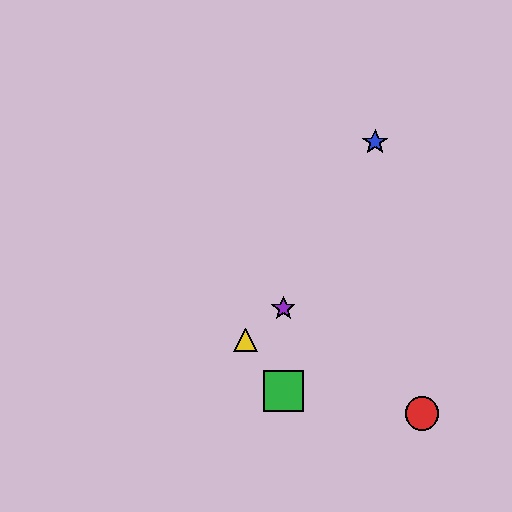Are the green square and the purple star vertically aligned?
Yes, both are at x≈283.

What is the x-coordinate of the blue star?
The blue star is at x≈375.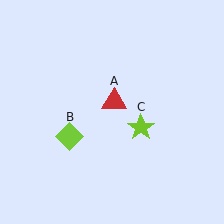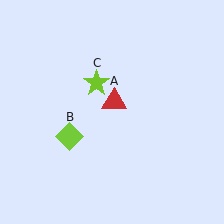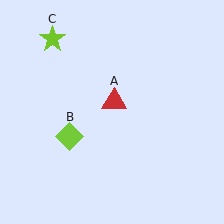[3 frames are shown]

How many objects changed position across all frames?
1 object changed position: lime star (object C).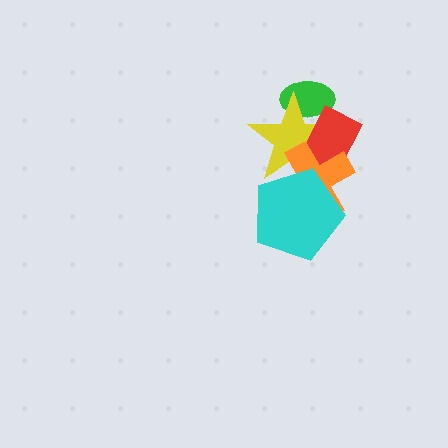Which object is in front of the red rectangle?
The orange cross is in front of the red rectangle.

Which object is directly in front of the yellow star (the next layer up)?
The red rectangle is directly in front of the yellow star.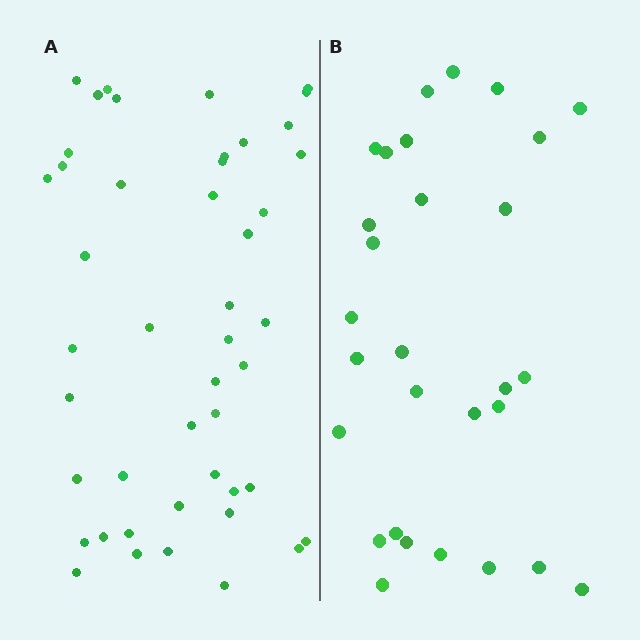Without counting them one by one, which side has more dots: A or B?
Region A (the left region) has more dots.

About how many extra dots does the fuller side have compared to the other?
Region A has approximately 15 more dots than region B.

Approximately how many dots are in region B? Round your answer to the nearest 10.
About 30 dots. (The exact count is 29, which rounds to 30.)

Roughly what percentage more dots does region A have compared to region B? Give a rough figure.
About 60% more.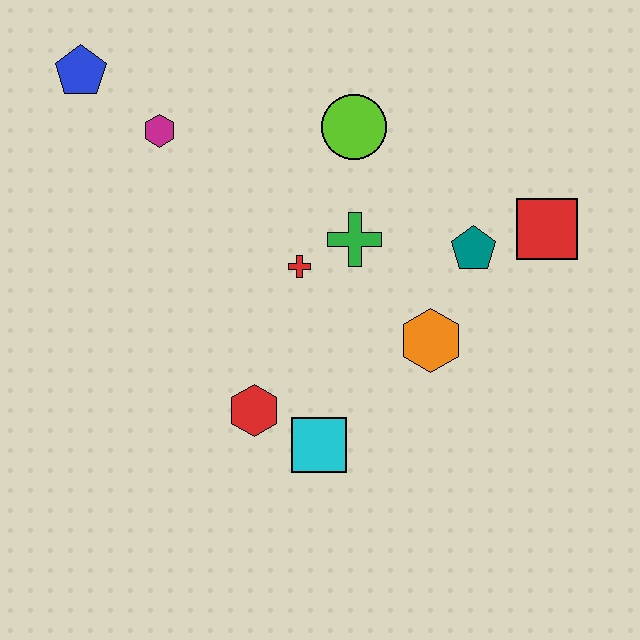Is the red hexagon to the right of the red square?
No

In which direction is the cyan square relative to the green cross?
The cyan square is below the green cross.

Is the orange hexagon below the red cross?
Yes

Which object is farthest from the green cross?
The blue pentagon is farthest from the green cross.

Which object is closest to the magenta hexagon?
The blue pentagon is closest to the magenta hexagon.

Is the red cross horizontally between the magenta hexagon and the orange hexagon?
Yes